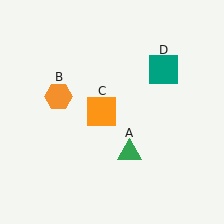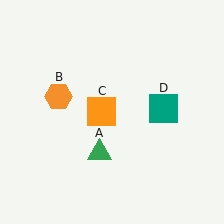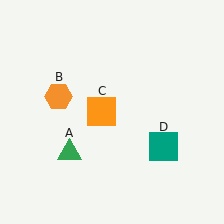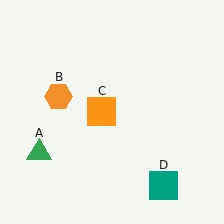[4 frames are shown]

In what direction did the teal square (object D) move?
The teal square (object D) moved down.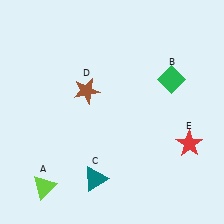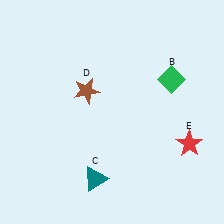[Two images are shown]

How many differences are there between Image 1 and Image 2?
There is 1 difference between the two images.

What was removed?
The lime triangle (A) was removed in Image 2.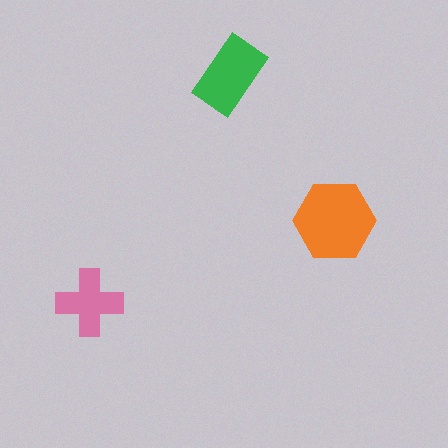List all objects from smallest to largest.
The pink cross, the green rectangle, the orange hexagon.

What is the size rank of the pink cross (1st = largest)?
3rd.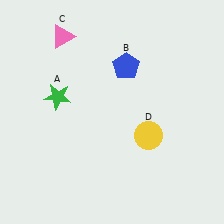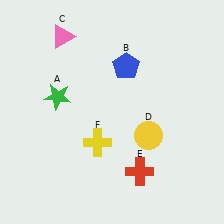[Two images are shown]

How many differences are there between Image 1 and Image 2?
There are 2 differences between the two images.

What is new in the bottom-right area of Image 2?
A red cross (E) was added in the bottom-right area of Image 2.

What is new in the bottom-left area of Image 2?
A yellow cross (F) was added in the bottom-left area of Image 2.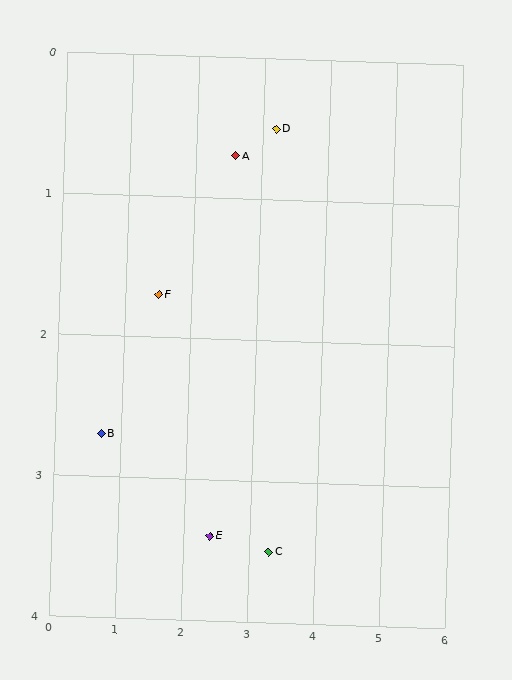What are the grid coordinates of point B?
Point B is at approximately (0.7, 2.7).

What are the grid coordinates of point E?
Point E is at approximately (2.4, 3.4).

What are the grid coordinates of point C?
Point C is at approximately (3.3, 3.5).